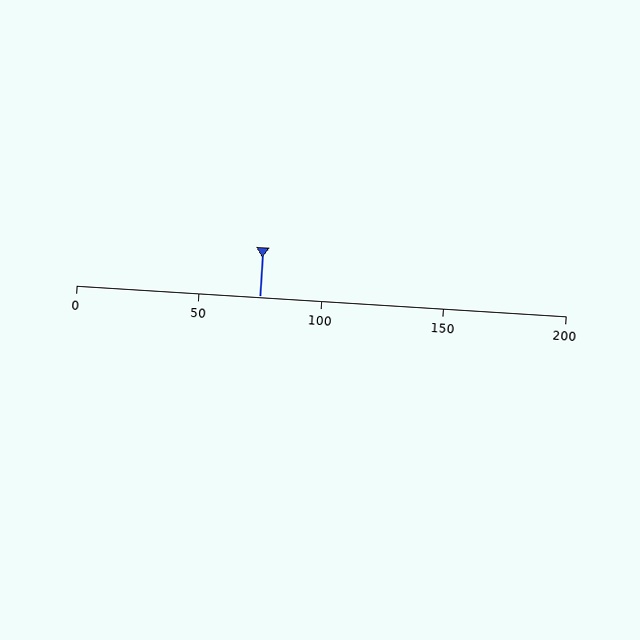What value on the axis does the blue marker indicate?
The marker indicates approximately 75.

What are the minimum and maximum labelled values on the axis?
The axis runs from 0 to 200.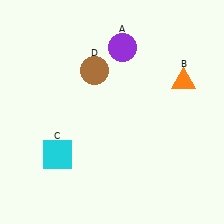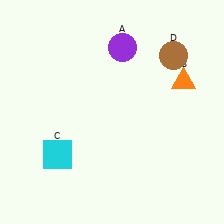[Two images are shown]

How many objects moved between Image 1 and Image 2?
1 object moved between the two images.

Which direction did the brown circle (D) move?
The brown circle (D) moved right.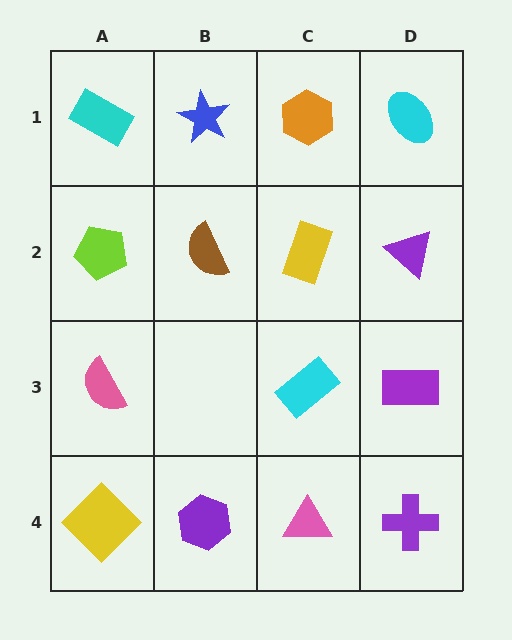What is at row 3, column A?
A pink semicircle.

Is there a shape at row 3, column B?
No, that cell is empty.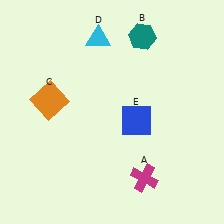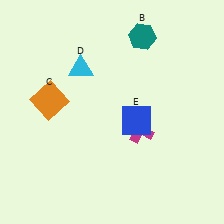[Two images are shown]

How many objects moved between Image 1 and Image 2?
2 objects moved between the two images.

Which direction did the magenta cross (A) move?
The magenta cross (A) moved up.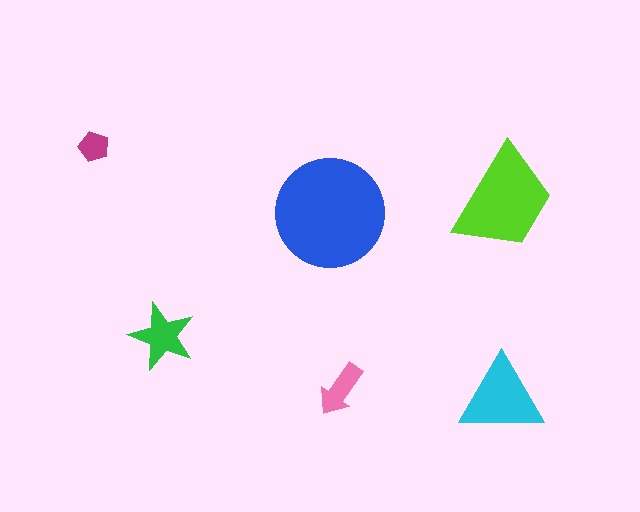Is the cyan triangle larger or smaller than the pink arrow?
Larger.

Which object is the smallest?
The magenta pentagon.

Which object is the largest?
The blue circle.